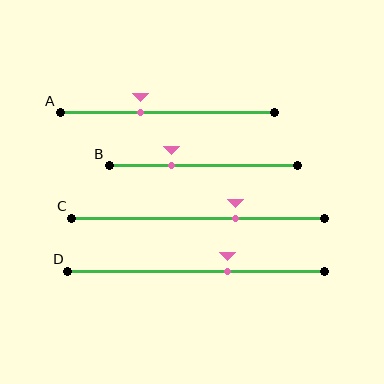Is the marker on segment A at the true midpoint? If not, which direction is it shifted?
No, the marker on segment A is shifted to the left by about 13% of the segment length.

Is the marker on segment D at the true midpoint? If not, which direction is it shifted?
No, the marker on segment D is shifted to the right by about 12% of the segment length.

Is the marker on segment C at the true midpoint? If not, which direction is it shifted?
No, the marker on segment C is shifted to the right by about 15% of the segment length.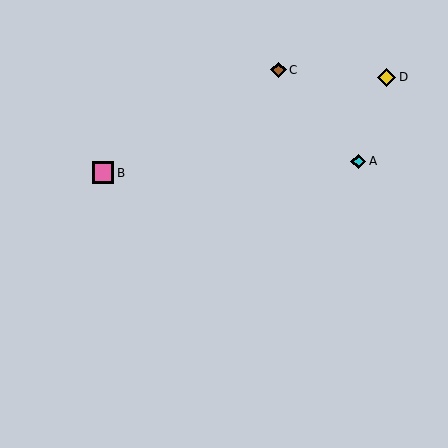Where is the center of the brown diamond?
The center of the brown diamond is at (278, 70).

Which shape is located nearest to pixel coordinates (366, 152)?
The cyan diamond (labeled A) at (358, 161) is nearest to that location.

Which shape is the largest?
The pink square (labeled B) is the largest.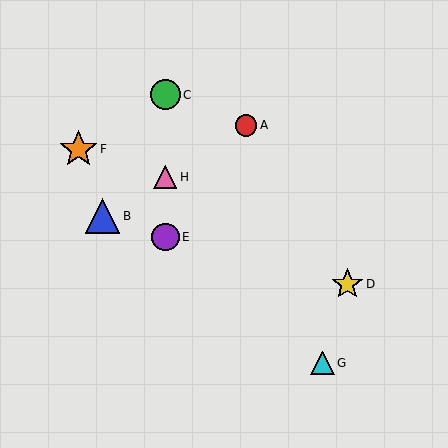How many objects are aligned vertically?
3 objects (C, E, H) are aligned vertically.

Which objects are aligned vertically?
Objects C, E, H are aligned vertically.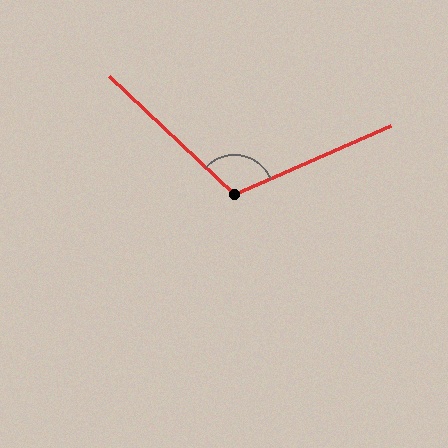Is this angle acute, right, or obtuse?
It is obtuse.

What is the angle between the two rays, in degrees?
Approximately 113 degrees.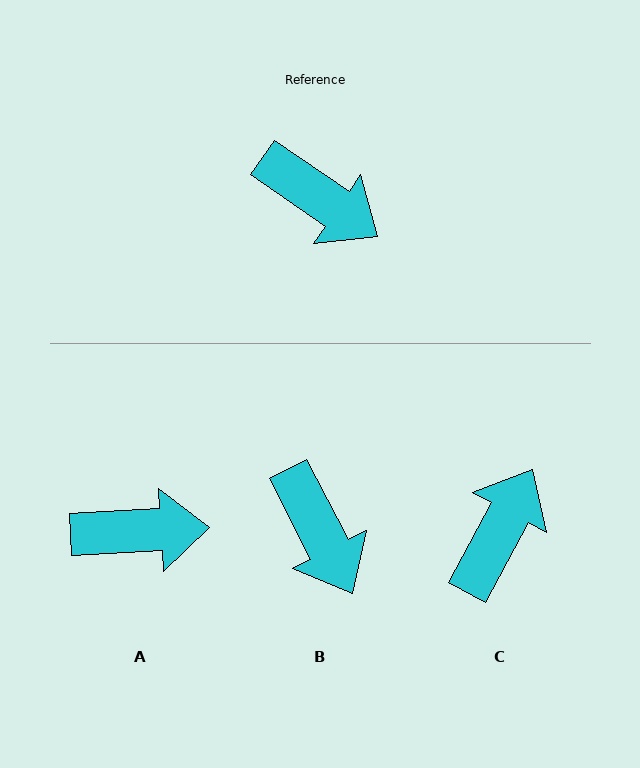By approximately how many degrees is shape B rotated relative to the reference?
Approximately 28 degrees clockwise.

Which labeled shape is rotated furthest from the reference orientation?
C, about 96 degrees away.